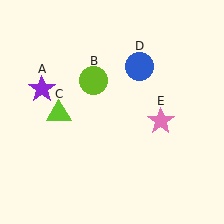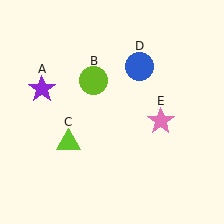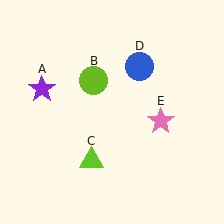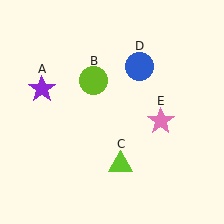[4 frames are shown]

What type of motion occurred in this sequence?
The lime triangle (object C) rotated counterclockwise around the center of the scene.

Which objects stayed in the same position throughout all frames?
Purple star (object A) and lime circle (object B) and blue circle (object D) and pink star (object E) remained stationary.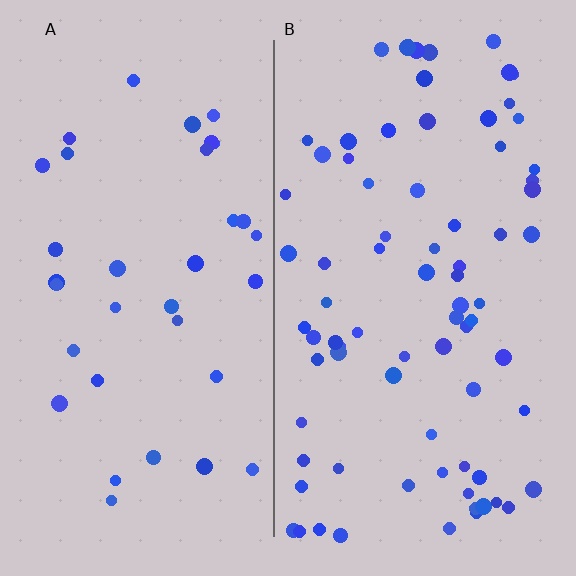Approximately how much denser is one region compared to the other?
Approximately 2.3× — region B over region A.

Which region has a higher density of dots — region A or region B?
B (the right).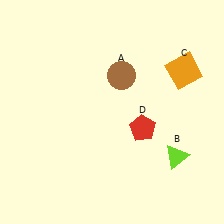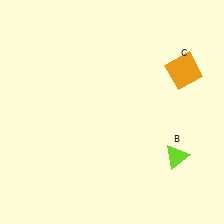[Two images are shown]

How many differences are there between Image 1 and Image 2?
There are 2 differences between the two images.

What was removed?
The red pentagon (D), the brown circle (A) were removed in Image 2.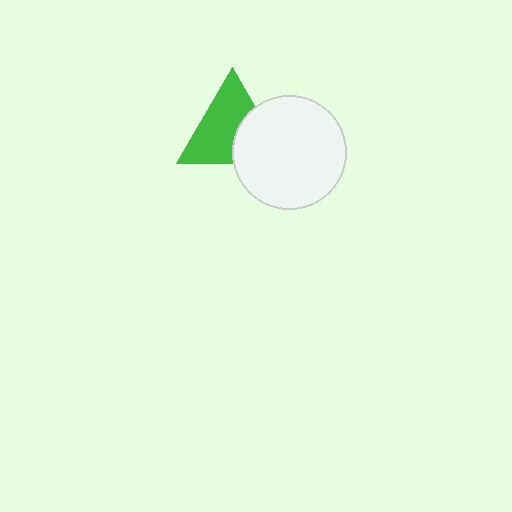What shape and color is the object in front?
The object in front is a white circle.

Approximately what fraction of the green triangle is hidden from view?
Roughly 36% of the green triangle is hidden behind the white circle.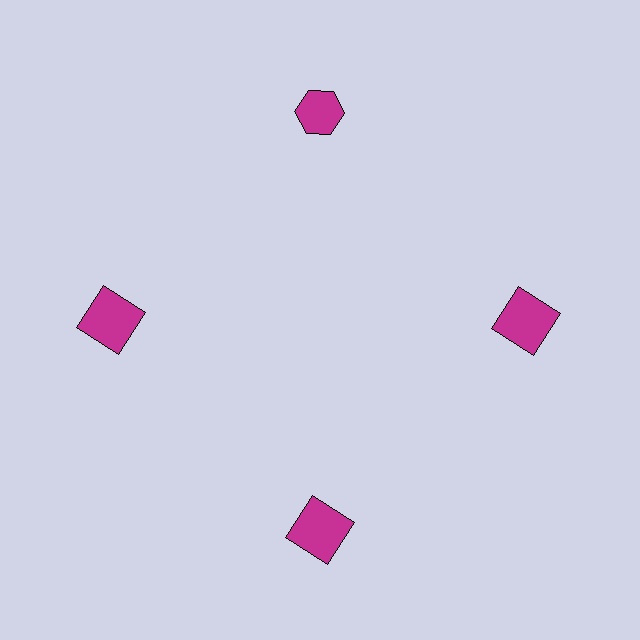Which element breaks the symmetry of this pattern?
The magenta hexagon at roughly the 12 o'clock position breaks the symmetry. All other shapes are magenta squares.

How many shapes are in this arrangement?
There are 4 shapes arranged in a ring pattern.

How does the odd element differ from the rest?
It has a different shape: hexagon instead of square.